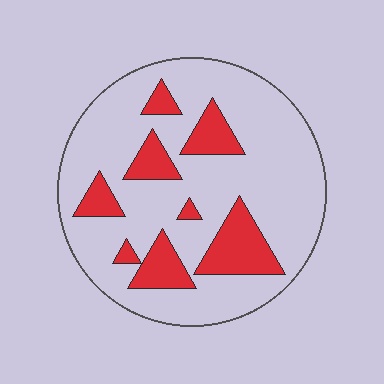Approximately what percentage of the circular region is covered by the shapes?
Approximately 20%.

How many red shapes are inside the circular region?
8.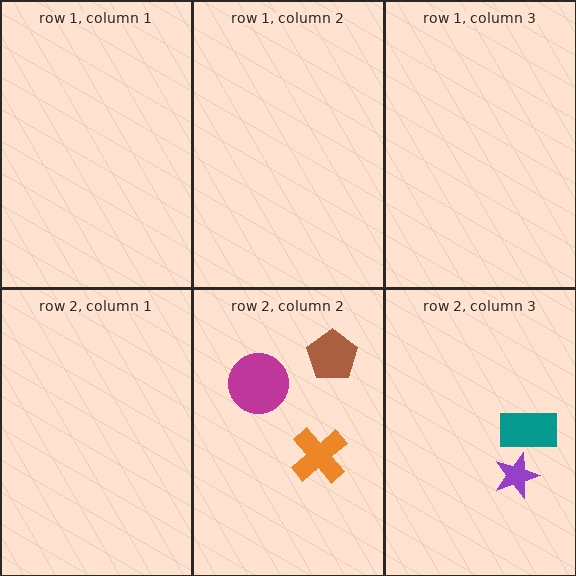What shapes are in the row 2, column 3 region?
The purple star, the teal rectangle.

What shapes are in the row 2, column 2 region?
The magenta circle, the brown pentagon, the orange cross.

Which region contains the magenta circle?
The row 2, column 2 region.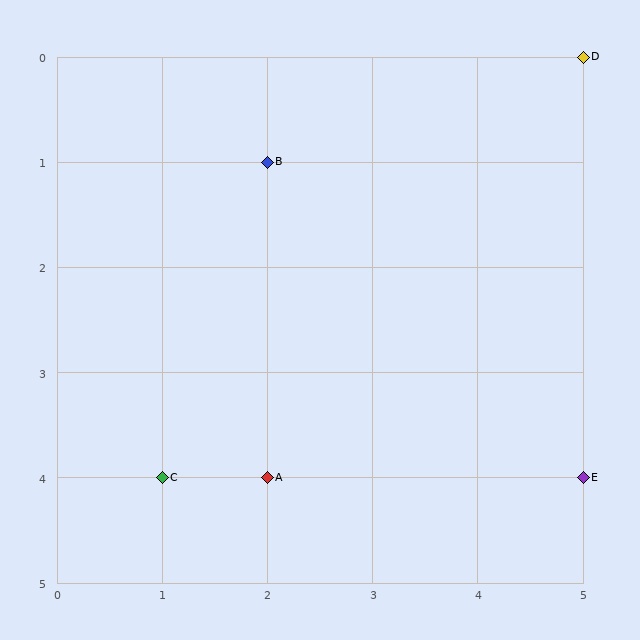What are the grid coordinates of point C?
Point C is at grid coordinates (1, 4).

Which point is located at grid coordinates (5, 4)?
Point E is at (5, 4).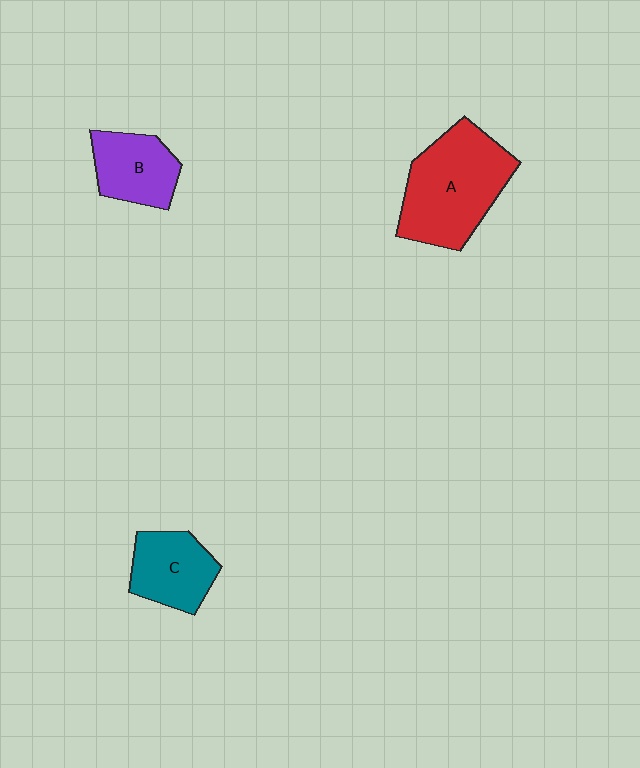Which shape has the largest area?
Shape A (red).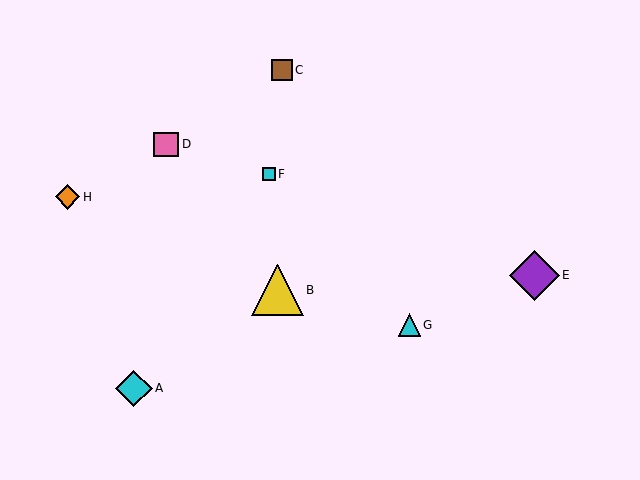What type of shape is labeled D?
Shape D is a pink square.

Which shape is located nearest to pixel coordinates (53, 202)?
The orange diamond (labeled H) at (67, 197) is nearest to that location.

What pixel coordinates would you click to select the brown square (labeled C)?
Click at (282, 70) to select the brown square C.